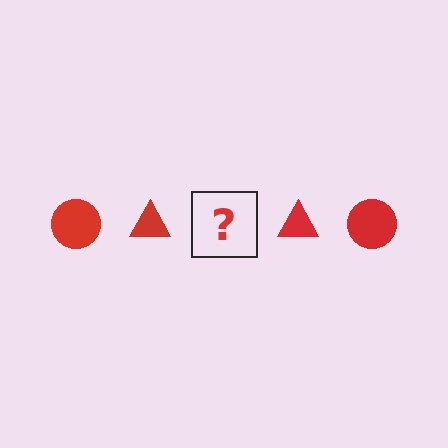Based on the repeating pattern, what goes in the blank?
The blank should be a red circle.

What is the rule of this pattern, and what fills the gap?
The rule is that the pattern cycles through circle, triangle shapes in red. The gap should be filled with a red circle.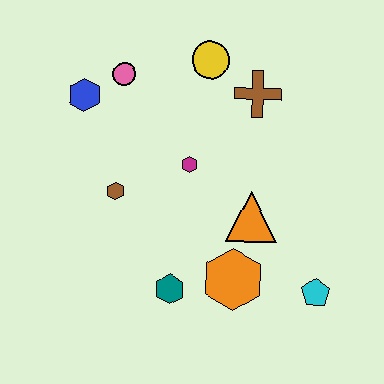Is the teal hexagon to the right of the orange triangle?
No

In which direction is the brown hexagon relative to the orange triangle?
The brown hexagon is to the left of the orange triangle.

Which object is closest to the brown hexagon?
The magenta hexagon is closest to the brown hexagon.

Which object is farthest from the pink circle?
The cyan pentagon is farthest from the pink circle.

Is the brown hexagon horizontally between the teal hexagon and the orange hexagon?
No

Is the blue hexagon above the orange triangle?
Yes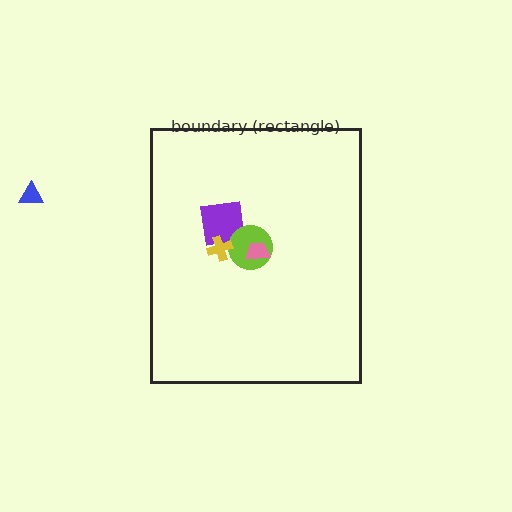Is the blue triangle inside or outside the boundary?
Outside.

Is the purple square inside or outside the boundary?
Inside.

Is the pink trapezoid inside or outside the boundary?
Inside.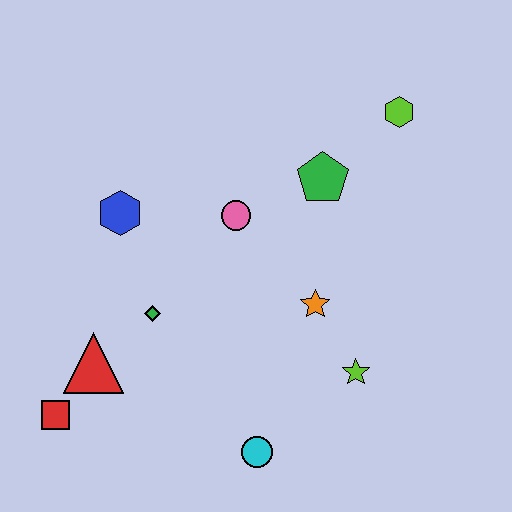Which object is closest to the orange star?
The lime star is closest to the orange star.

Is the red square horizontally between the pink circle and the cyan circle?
No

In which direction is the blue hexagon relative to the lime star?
The blue hexagon is to the left of the lime star.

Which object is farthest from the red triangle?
The lime hexagon is farthest from the red triangle.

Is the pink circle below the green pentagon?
Yes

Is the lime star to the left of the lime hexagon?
Yes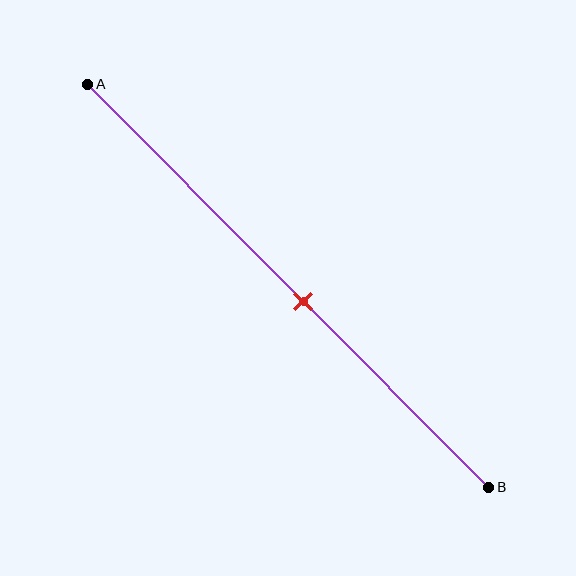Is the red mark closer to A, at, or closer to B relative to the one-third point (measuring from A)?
The red mark is closer to point B than the one-third point of segment AB.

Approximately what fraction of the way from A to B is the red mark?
The red mark is approximately 55% of the way from A to B.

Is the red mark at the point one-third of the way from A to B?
No, the mark is at about 55% from A, not at the 33% one-third point.